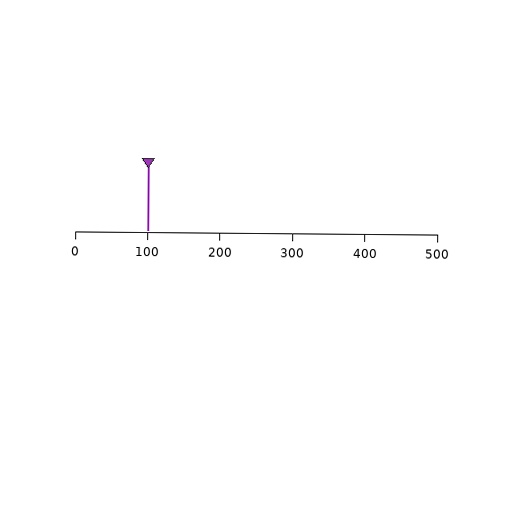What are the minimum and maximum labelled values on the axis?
The axis runs from 0 to 500.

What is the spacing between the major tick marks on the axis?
The major ticks are spaced 100 apart.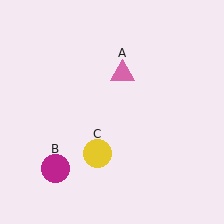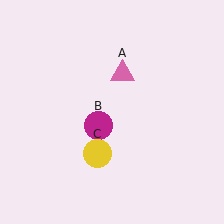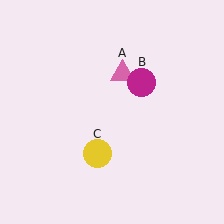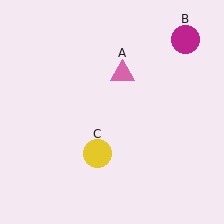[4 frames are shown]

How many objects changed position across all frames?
1 object changed position: magenta circle (object B).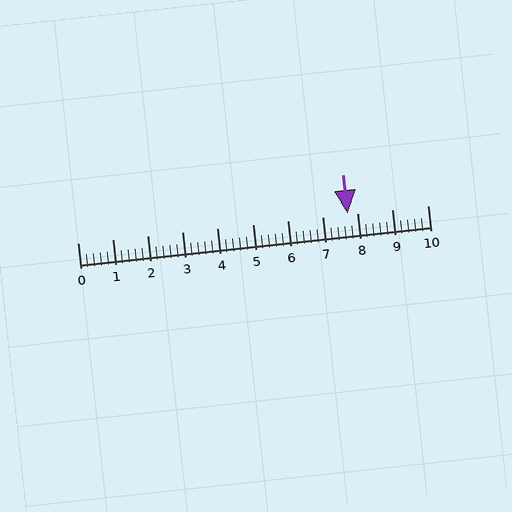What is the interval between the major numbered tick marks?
The major tick marks are spaced 1 units apart.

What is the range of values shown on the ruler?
The ruler shows values from 0 to 10.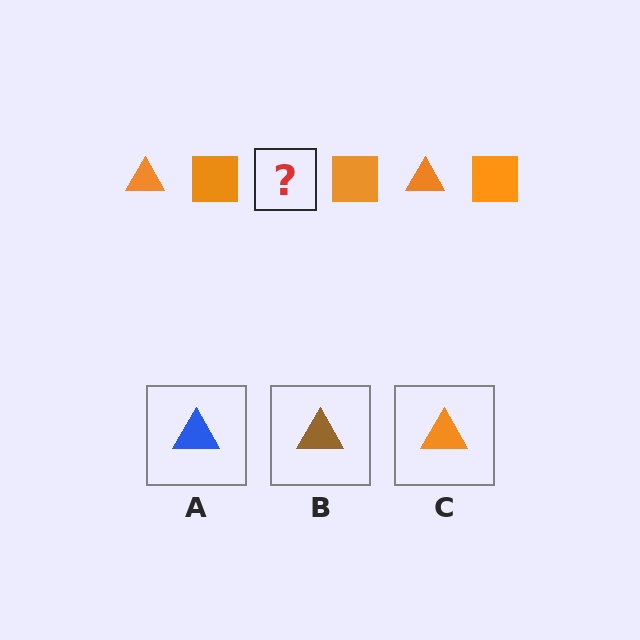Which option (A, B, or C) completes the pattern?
C.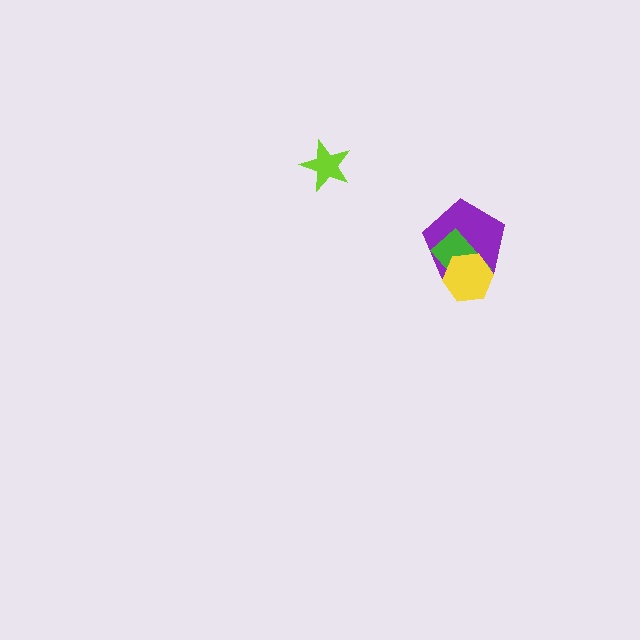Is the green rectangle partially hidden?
Yes, it is partially covered by another shape.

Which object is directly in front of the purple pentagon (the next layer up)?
The green rectangle is directly in front of the purple pentagon.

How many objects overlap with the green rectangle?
2 objects overlap with the green rectangle.